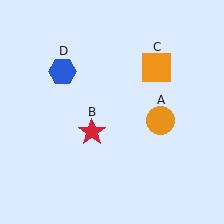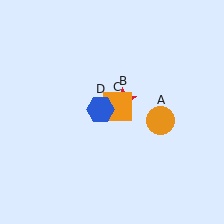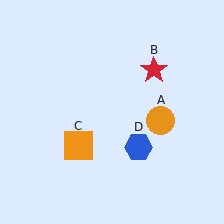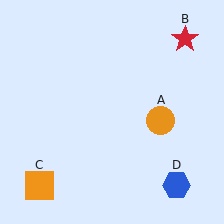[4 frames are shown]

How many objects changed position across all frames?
3 objects changed position: red star (object B), orange square (object C), blue hexagon (object D).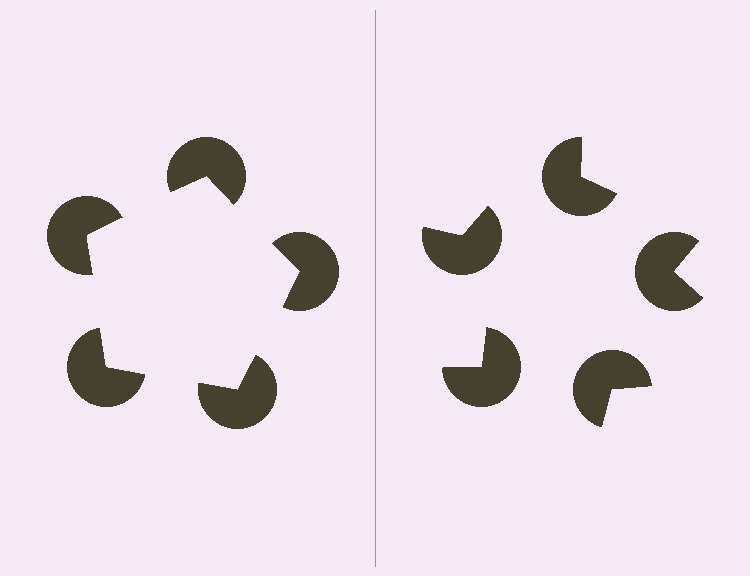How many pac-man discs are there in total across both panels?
10 — 5 on each side.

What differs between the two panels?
The pac-man discs are positioned identically on both sides; only the wedge orientations differ. On the left they align to a pentagon; on the right they are misaligned.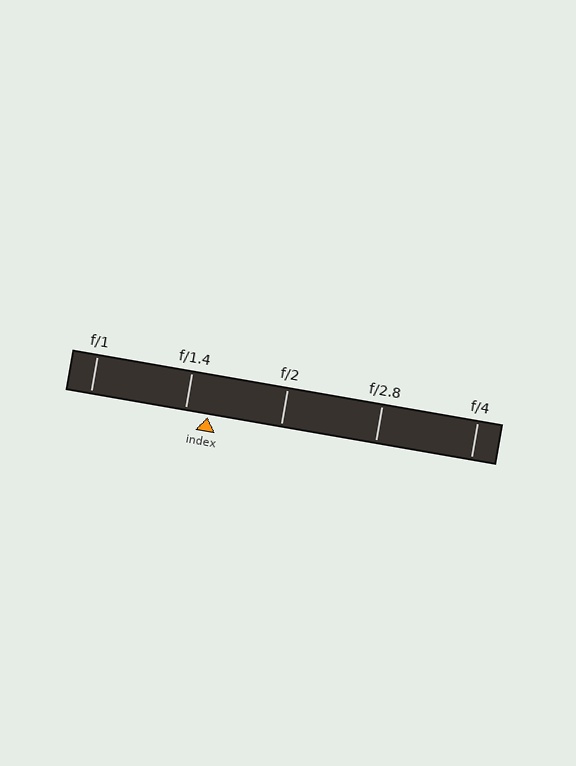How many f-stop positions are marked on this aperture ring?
There are 5 f-stop positions marked.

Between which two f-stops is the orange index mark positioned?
The index mark is between f/1.4 and f/2.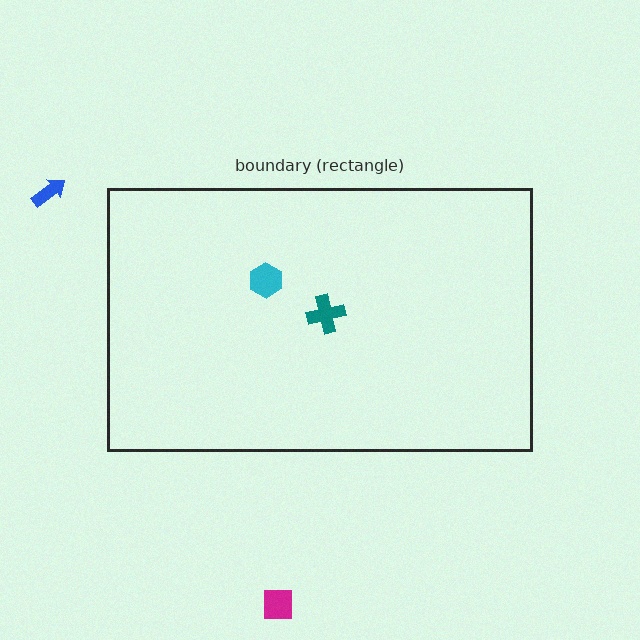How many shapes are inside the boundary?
2 inside, 2 outside.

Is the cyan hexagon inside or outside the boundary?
Inside.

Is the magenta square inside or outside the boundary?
Outside.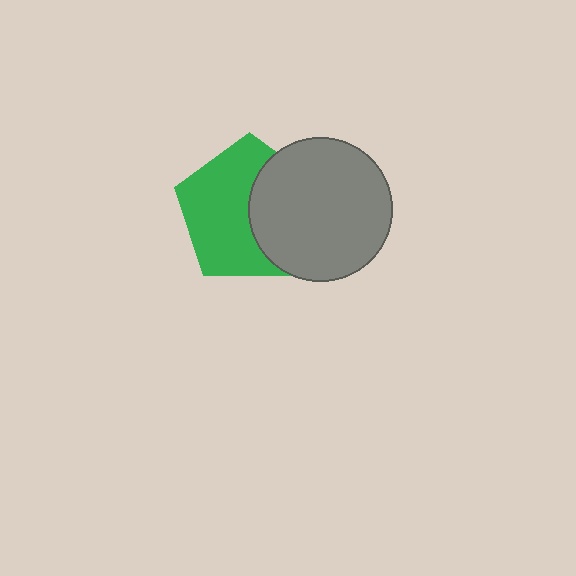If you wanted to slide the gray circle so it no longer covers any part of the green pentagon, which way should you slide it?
Slide it right — that is the most direct way to separate the two shapes.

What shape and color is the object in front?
The object in front is a gray circle.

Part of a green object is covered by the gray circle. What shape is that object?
It is a pentagon.